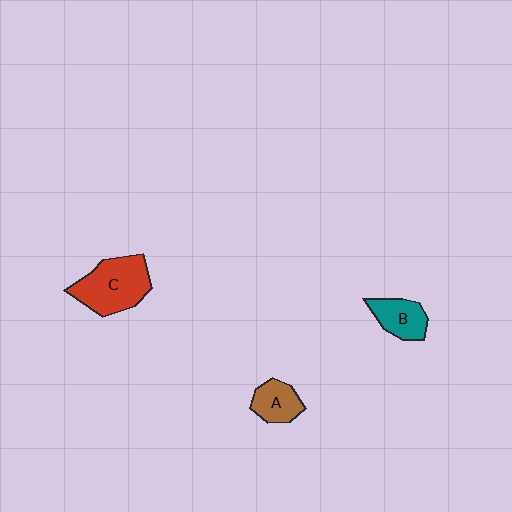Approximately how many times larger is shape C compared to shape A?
Approximately 1.9 times.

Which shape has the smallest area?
Shape A (brown).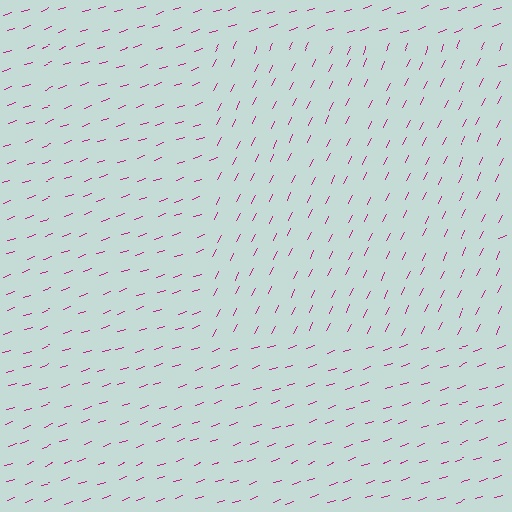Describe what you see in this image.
The image is filled with small magenta line segments. A rectangle region in the image has lines oriented differently from the surrounding lines, creating a visible texture boundary.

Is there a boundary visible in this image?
Yes, there is a texture boundary formed by a change in line orientation.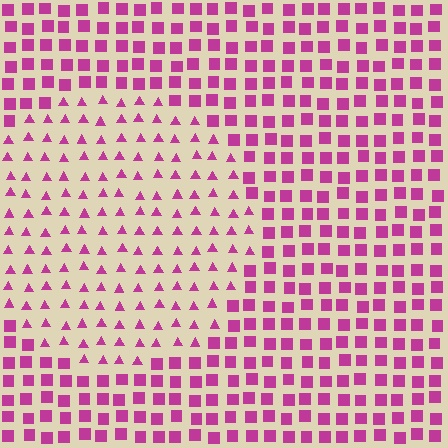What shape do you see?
I see a circle.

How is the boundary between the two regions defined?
The boundary is defined by a change in element shape: triangles inside vs. squares outside. All elements share the same color and spacing.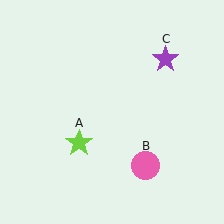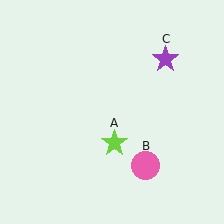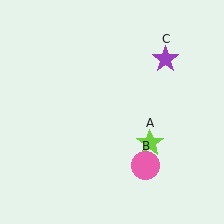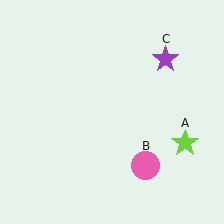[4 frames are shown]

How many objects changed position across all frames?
1 object changed position: lime star (object A).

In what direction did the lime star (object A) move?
The lime star (object A) moved right.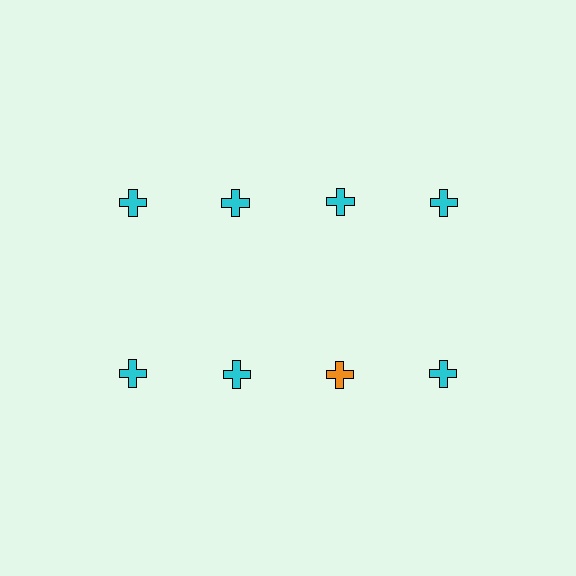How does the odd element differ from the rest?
It has a different color: orange instead of cyan.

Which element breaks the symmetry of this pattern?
The orange cross in the second row, center column breaks the symmetry. All other shapes are cyan crosses.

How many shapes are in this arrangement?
There are 8 shapes arranged in a grid pattern.